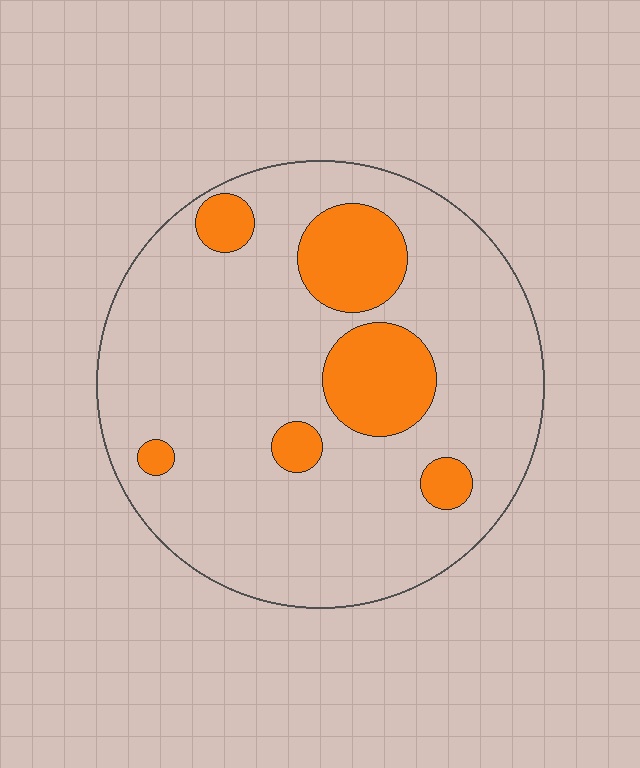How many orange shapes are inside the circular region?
6.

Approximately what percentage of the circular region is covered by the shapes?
Approximately 20%.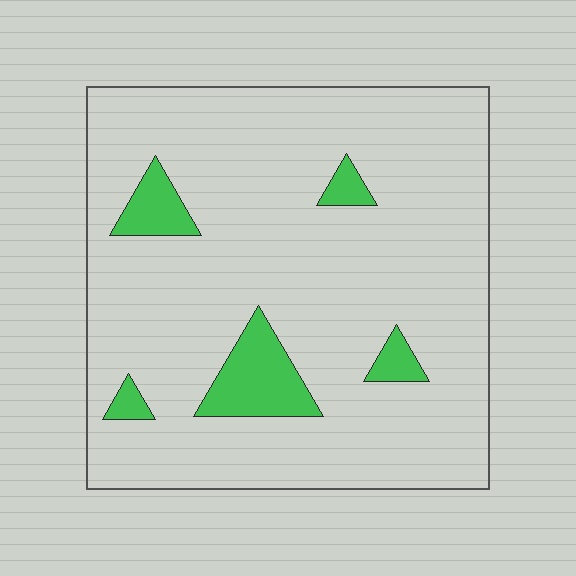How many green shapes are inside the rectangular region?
5.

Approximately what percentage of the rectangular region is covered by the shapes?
Approximately 10%.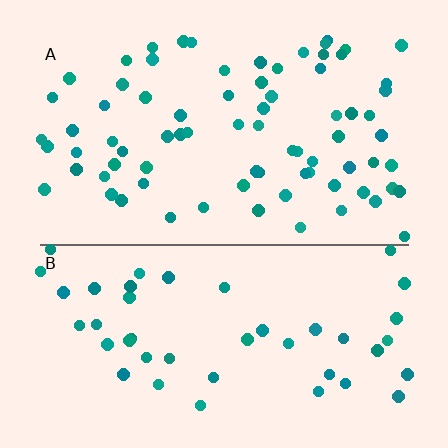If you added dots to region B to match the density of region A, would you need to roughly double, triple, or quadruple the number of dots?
Approximately double.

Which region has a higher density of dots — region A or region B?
A (the top).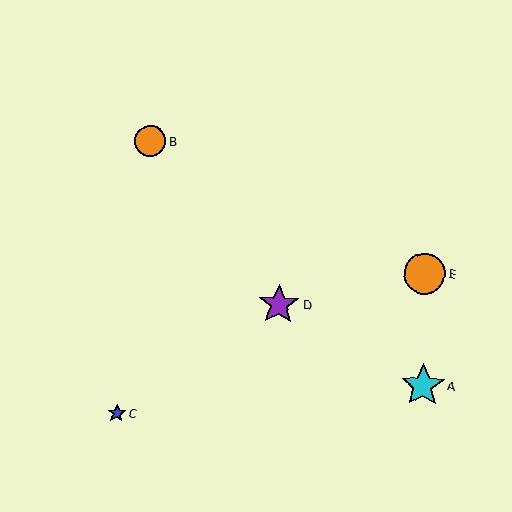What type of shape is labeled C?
Shape C is a blue star.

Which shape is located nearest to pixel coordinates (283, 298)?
The purple star (labeled D) at (279, 305) is nearest to that location.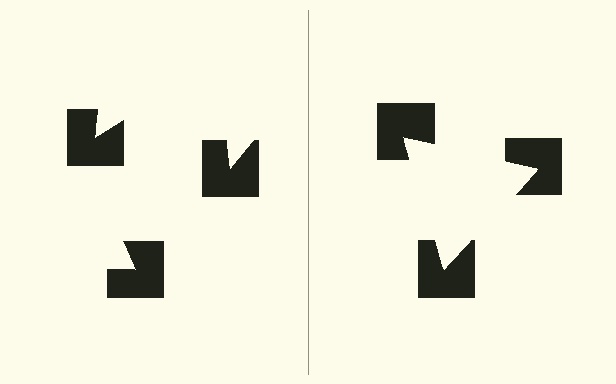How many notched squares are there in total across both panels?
6 — 3 on each side.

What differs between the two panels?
The notched squares are positioned identically on both sides; only the wedge orientations differ. On the right they align to a triangle; on the left they are misaligned.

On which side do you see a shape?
An illusory triangle appears on the right side. On the left side the wedge cuts are rotated, so no coherent shape forms.